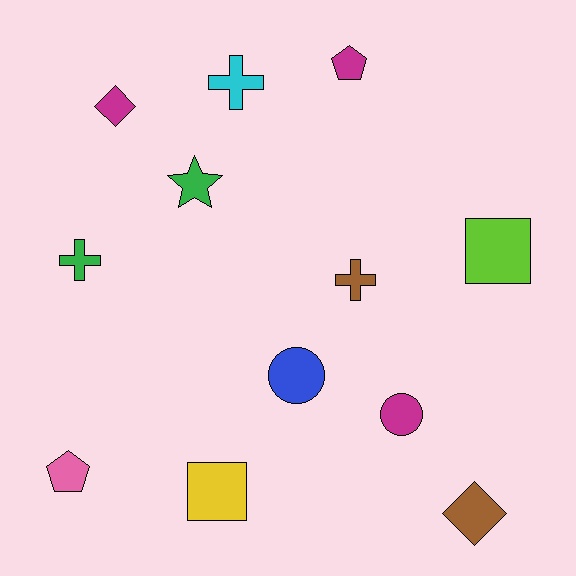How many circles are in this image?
There are 2 circles.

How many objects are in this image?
There are 12 objects.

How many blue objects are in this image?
There is 1 blue object.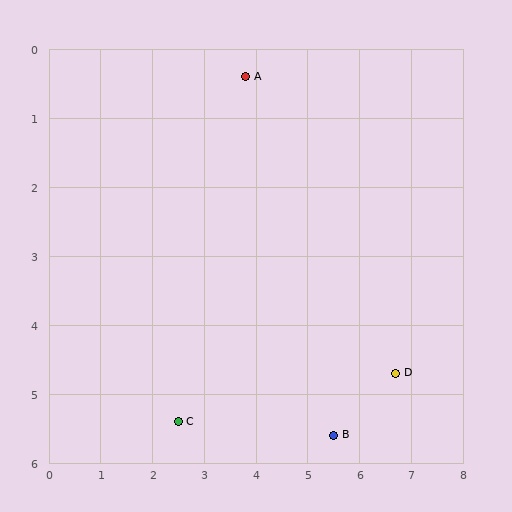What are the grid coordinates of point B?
Point B is at approximately (5.5, 5.6).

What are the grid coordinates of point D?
Point D is at approximately (6.7, 4.7).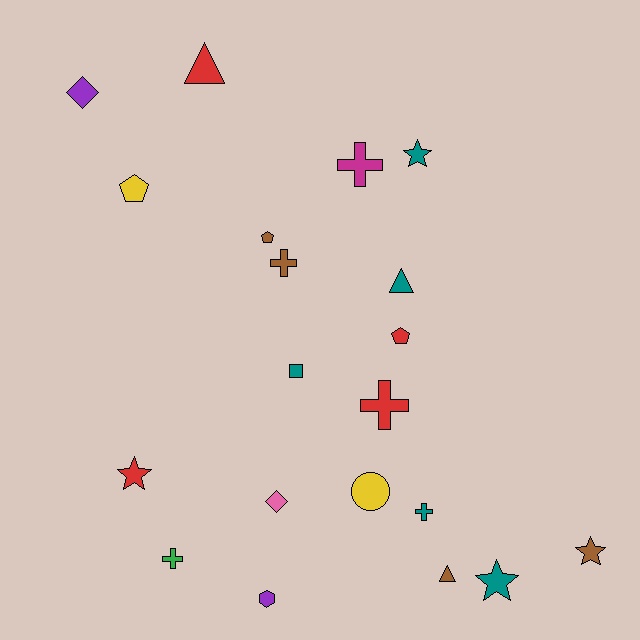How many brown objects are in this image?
There are 4 brown objects.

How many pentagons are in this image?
There are 3 pentagons.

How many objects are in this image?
There are 20 objects.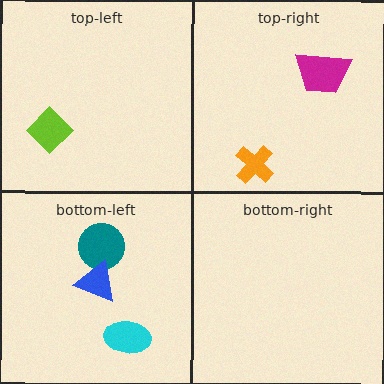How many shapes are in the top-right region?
2.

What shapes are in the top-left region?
The lime diamond.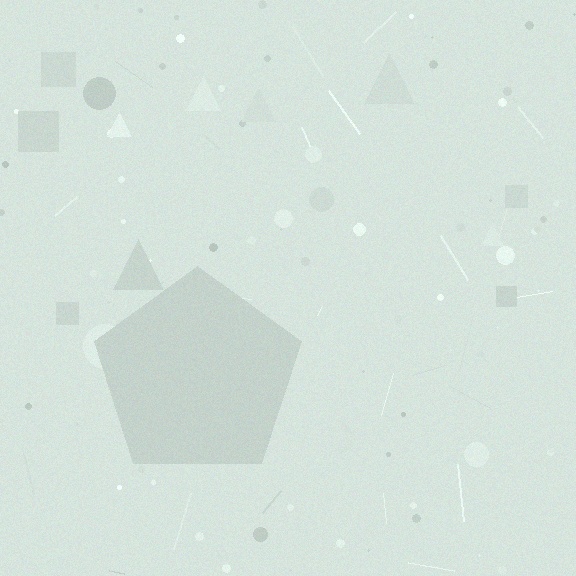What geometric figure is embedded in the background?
A pentagon is embedded in the background.